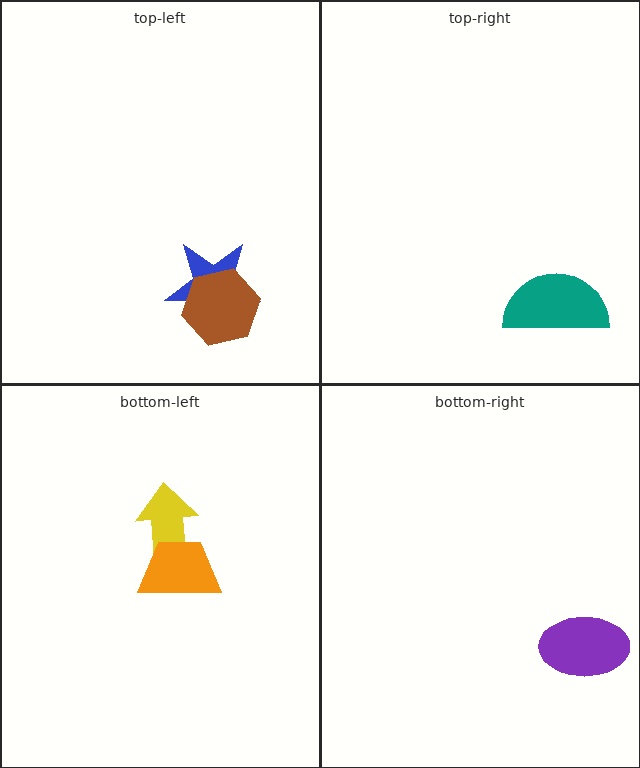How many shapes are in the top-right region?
1.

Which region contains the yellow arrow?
The bottom-left region.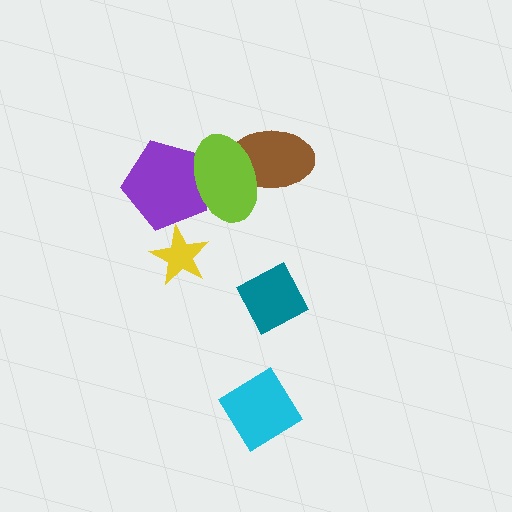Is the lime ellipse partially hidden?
No, no other shape covers it.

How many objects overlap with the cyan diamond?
0 objects overlap with the cyan diamond.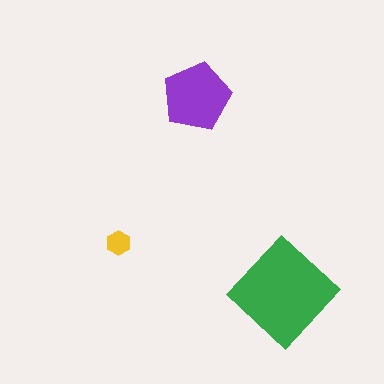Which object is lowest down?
The green diamond is bottommost.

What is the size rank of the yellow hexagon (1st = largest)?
3rd.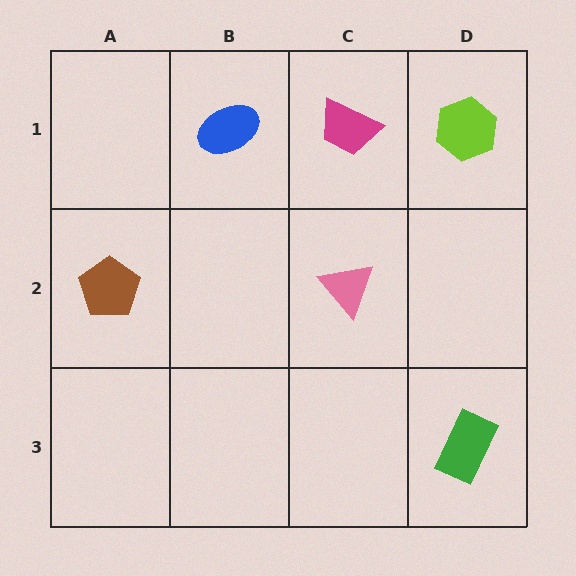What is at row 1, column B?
A blue ellipse.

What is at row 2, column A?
A brown pentagon.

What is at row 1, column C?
A magenta trapezoid.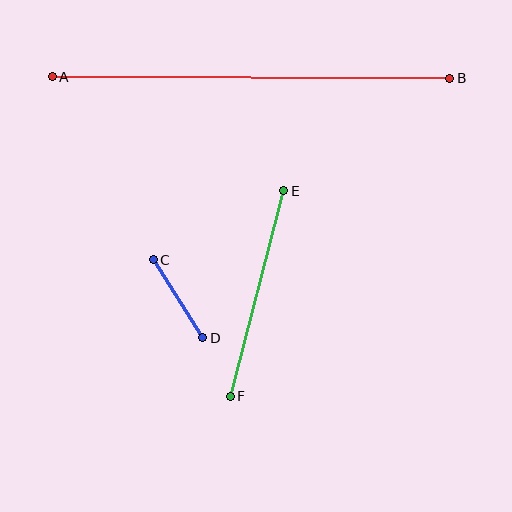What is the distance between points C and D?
The distance is approximately 92 pixels.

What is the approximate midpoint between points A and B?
The midpoint is at approximately (251, 77) pixels.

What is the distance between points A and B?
The distance is approximately 398 pixels.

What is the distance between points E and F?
The distance is approximately 212 pixels.